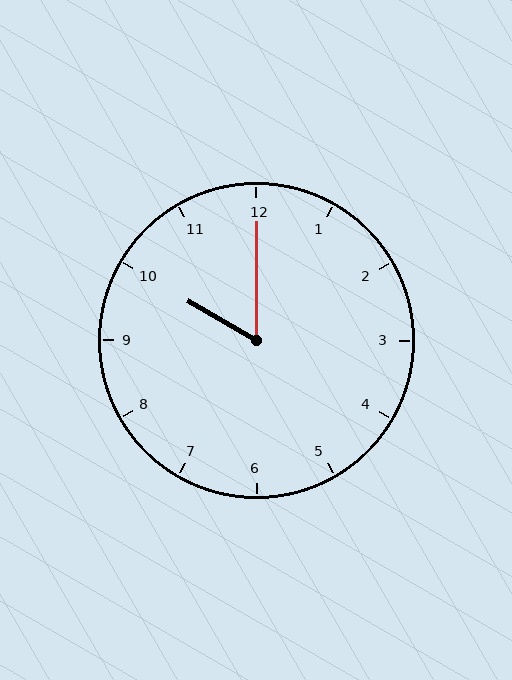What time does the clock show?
10:00.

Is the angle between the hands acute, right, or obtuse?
It is acute.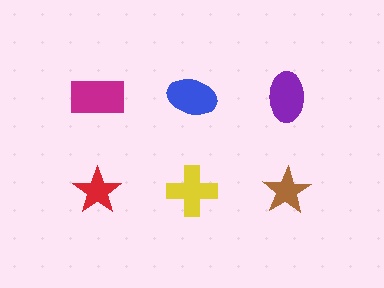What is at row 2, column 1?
A red star.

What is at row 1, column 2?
A blue ellipse.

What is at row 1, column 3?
A purple ellipse.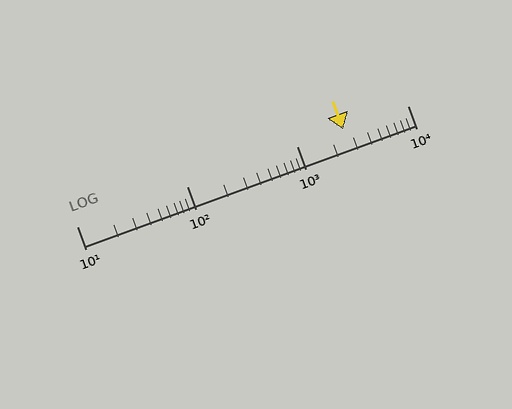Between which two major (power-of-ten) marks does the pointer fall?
The pointer is between 1000 and 10000.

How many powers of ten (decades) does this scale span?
The scale spans 3 decades, from 10 to 10000.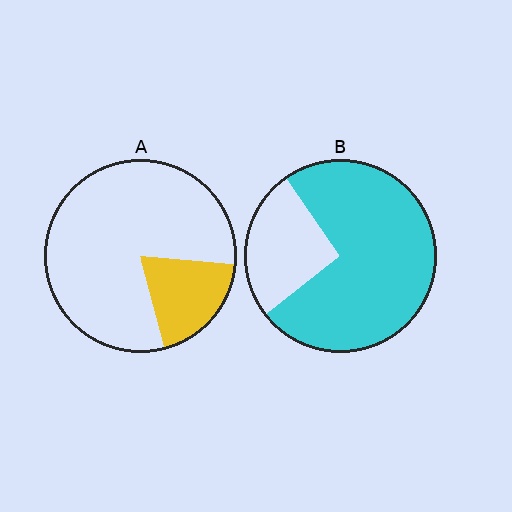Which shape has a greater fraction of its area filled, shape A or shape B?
Shape B.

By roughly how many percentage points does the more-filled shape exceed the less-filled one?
By roughly 55 percentage points (B over A).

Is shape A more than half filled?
No.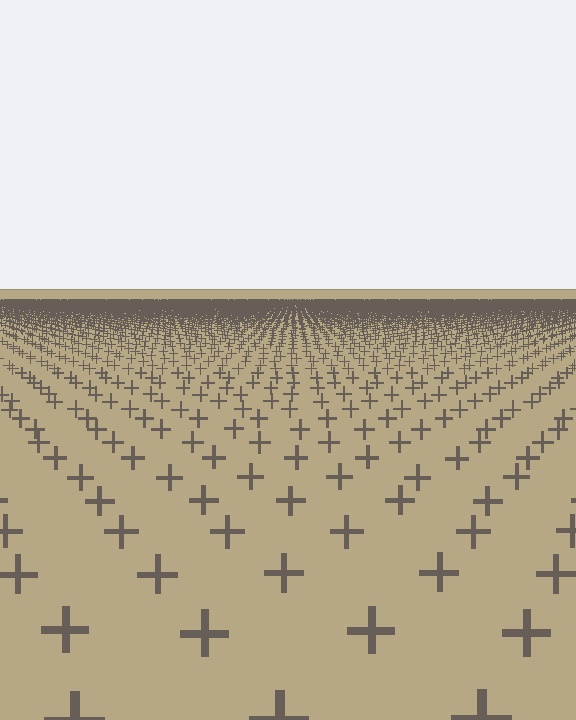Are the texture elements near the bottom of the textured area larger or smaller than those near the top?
Larger. Near the bottom, elements are closer to the viewer and appear at a bigger on-screen size.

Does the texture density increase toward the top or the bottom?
Density increases toward the top.